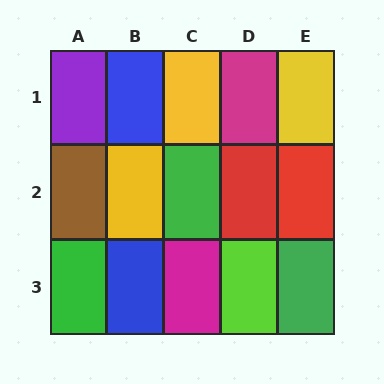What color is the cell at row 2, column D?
Red.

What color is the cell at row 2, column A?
Brown.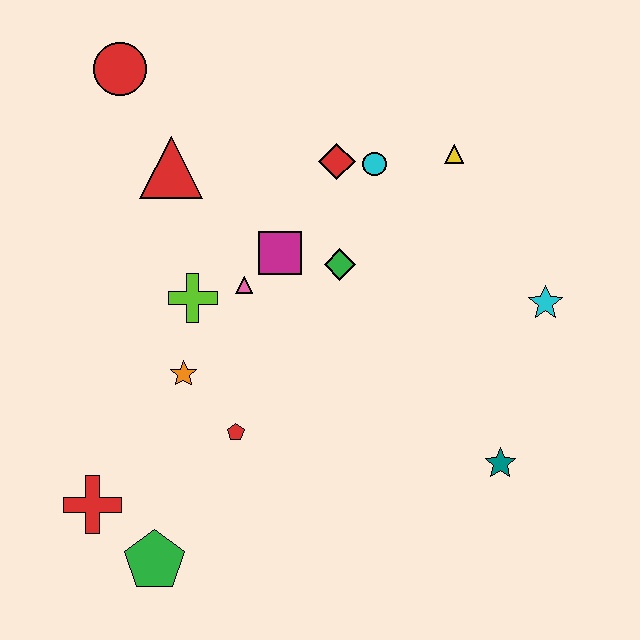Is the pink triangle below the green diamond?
Yes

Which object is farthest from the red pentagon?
The red circle is farthest from the red pentagon.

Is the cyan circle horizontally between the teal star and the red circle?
Yes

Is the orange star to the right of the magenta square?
No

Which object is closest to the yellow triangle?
The cyan circle is closest to the yellow triangle.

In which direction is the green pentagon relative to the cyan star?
The green pentagon is to the left of the cyan star.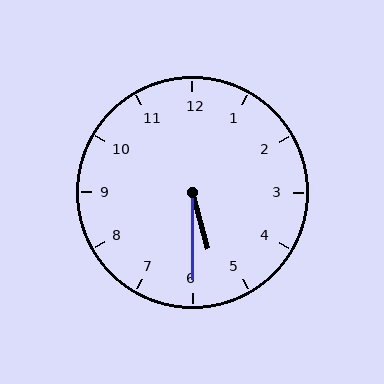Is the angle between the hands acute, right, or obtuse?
It is acute.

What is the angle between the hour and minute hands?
Approximately 15 degrees.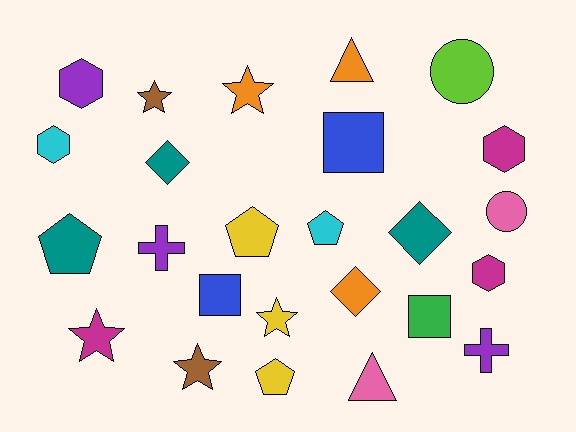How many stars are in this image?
There are 5 stars.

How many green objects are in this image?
There is 1 green object.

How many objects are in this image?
There are 25 objects.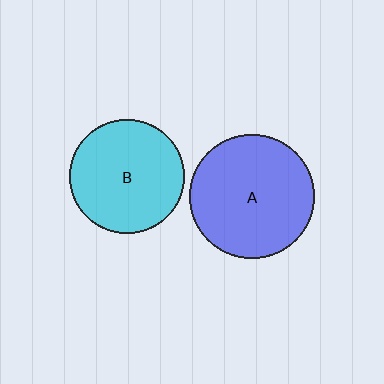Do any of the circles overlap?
No, none of the circles overlap.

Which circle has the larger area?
Circle A (blue).